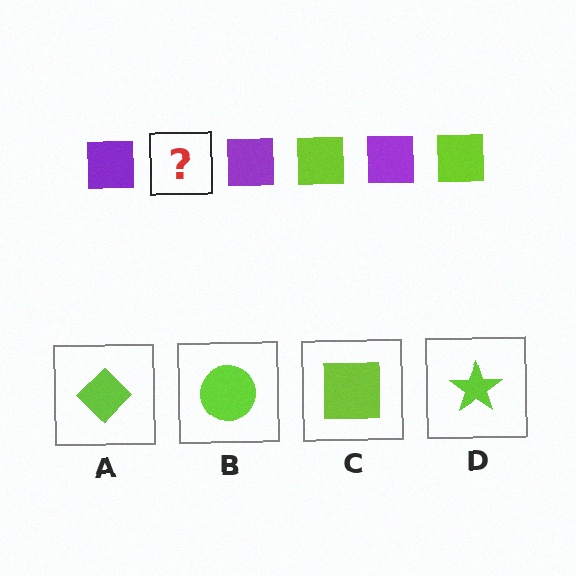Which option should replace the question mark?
Option C.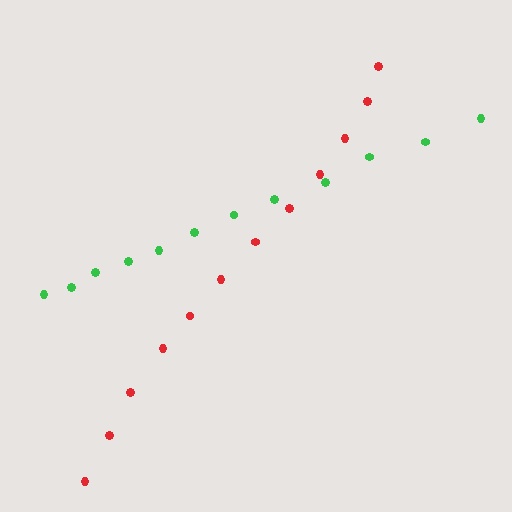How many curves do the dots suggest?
There are 2 distinct paths.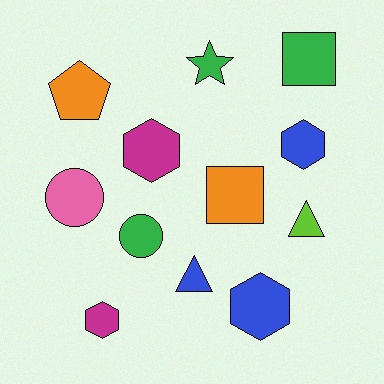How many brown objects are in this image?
There are no brown objects.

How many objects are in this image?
There are 12 objects.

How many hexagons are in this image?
There are 4 hexagons.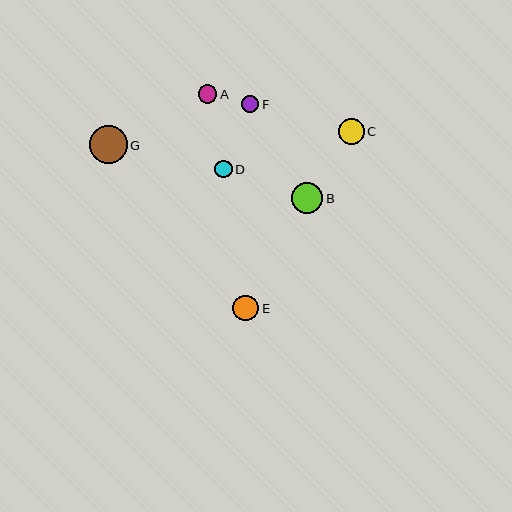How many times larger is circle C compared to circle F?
Circle C is approximately 1.5 times the size of circle F.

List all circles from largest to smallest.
From largest to smallest: G, B, E, C, A, F, D.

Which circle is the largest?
Circle G is the largest with a size of approximately 38 pixels.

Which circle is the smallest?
Circle D is the smallest with a size of approximately 17 pixels.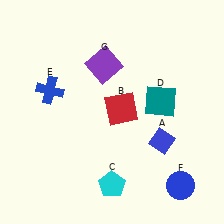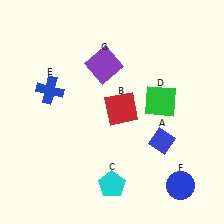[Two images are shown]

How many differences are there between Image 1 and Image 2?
There is 1 difference between the two images.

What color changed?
The square (D) changed from teal in Image 1 to green in Image 2.